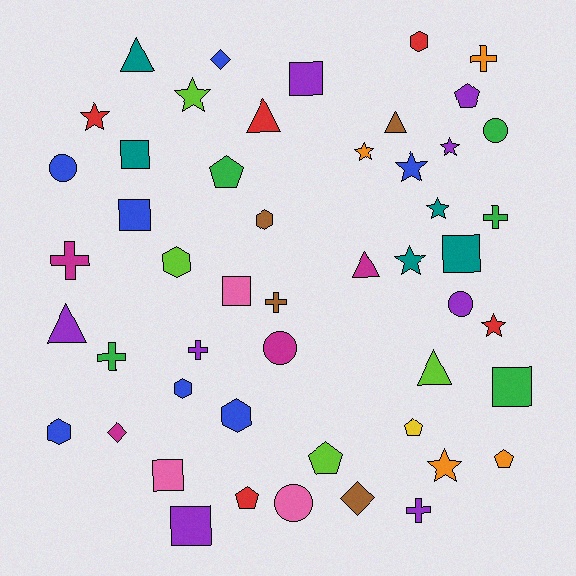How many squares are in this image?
There are 8 squares.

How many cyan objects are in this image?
There are no cyan objects.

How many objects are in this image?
There are 50 objects.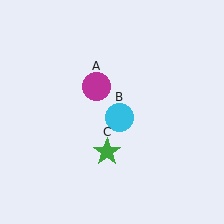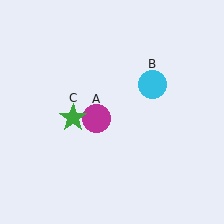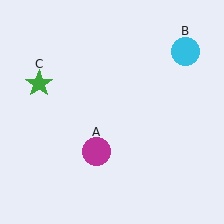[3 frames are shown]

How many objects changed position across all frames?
3 objects changed position: magenta circle (object A), cyan circle (object B), green star (object C).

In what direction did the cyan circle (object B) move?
The cyan circle (object B) moved up and to the right.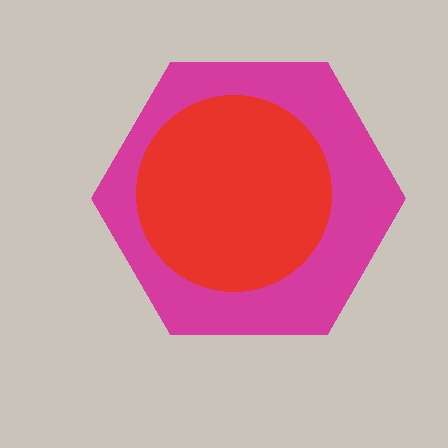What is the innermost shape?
The red circle.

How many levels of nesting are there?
2.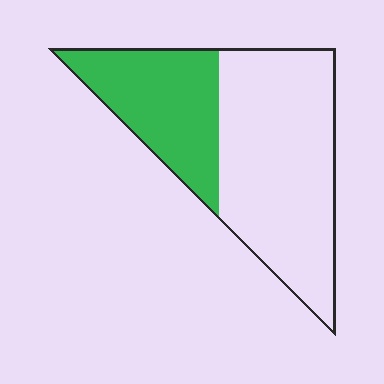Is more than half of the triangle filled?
No.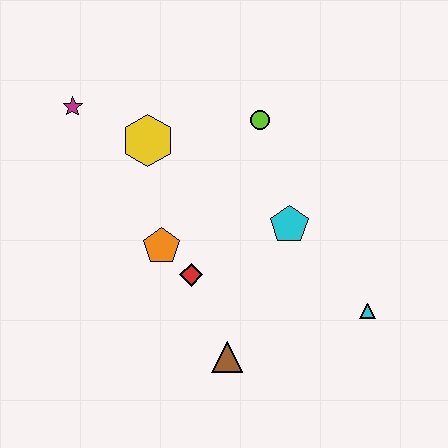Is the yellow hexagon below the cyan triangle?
No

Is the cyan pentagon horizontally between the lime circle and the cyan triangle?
Yes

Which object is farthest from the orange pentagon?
The cyan triangle is farthest from the orange pentagon.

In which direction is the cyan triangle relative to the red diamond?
The cyan triangle is to the right of the red diamond.